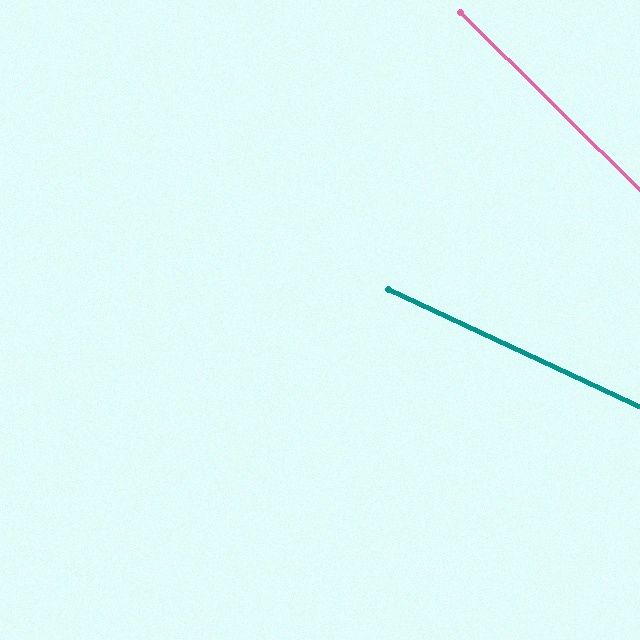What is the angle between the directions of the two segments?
Approximately 20 degrees.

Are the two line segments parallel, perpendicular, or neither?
Neither parallel nor perpendicular — they differ by about 20°.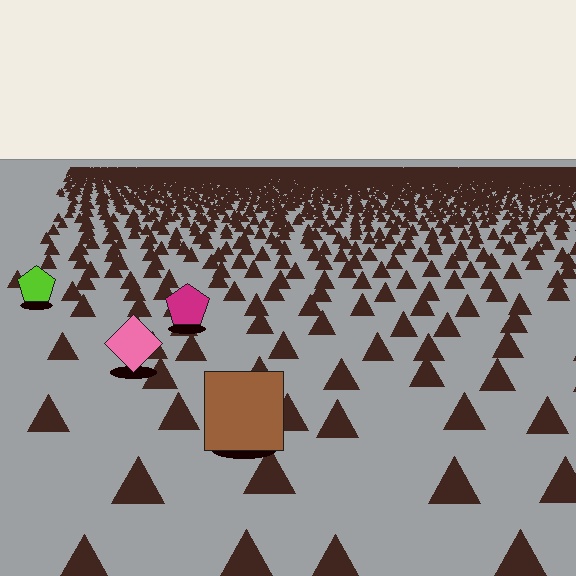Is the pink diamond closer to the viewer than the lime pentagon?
Yes. The pink diamond is closer — you can tell from the texture gradient: the ground texture is coarser near it.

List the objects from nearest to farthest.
From nearest to farthest: the brown square, the pink diamond, the magenta pentagon, the lime pentagon.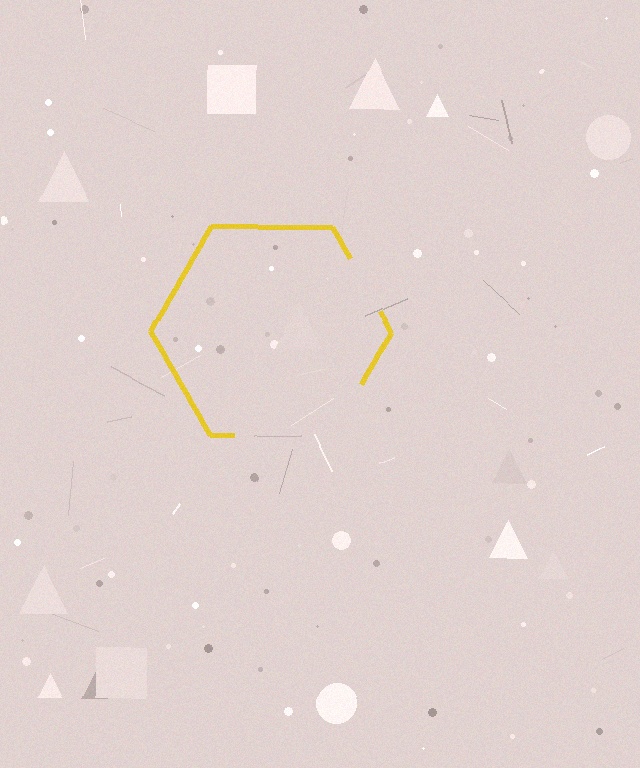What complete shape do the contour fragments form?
The contour fragments form a hexagon.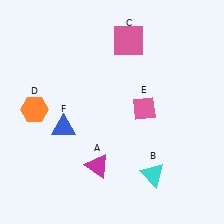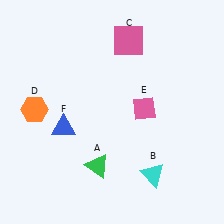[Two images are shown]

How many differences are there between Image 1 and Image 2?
There is 1 difference between the two images.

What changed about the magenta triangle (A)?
In Image 1, A is magenta. In Image 2, it changed to green.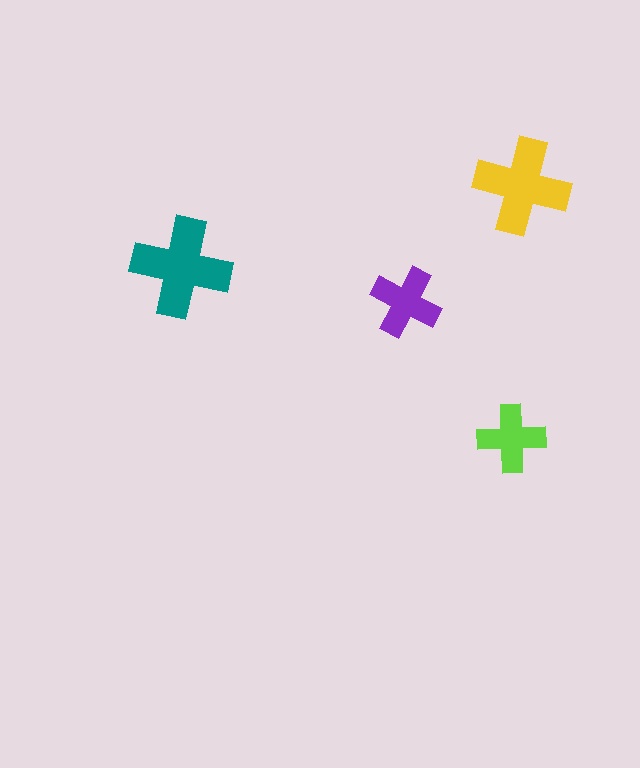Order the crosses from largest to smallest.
the teal one, the yellow one, the purple one, the lime one.